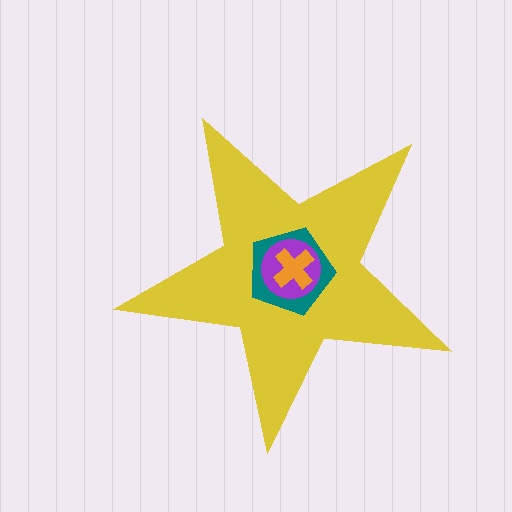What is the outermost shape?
The yellow star.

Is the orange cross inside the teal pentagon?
Yes.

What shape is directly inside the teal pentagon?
The purple circle.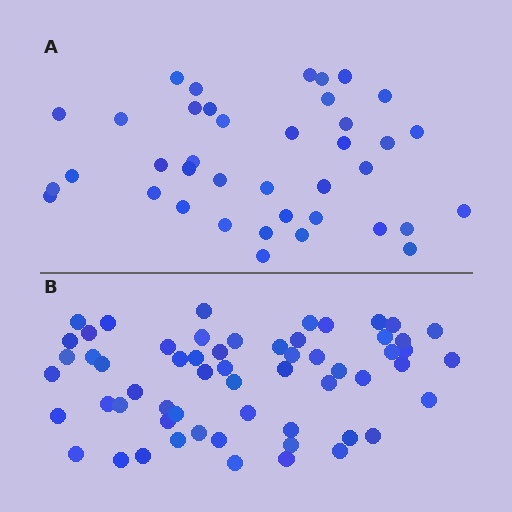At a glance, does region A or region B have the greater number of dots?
Region B (the bottom region) has more dots.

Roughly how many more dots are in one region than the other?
Region B has approximately 20 more dots than region A.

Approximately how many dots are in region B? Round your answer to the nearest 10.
About 60 dots. (The exact count is 59, which rounds to 60.)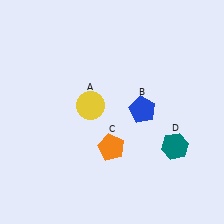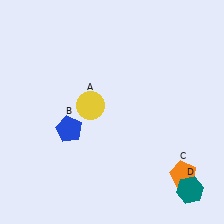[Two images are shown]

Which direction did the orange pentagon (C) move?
The orange pentagon (C) moved right.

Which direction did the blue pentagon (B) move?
The blue pentagon (B) moved left.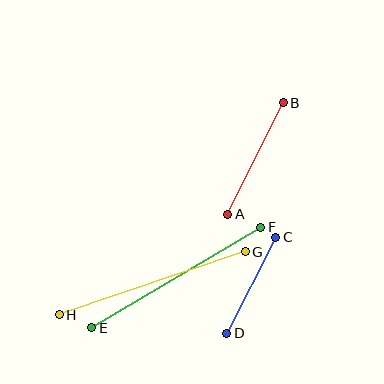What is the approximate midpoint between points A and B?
The midpoint is at approximately (255, 158) pixels.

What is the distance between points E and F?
The distance is approximately 196 pixels.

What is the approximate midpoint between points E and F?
The midpoint is at approximately (176, 277) pixels.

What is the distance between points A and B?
The distance is approximately 125 pixels.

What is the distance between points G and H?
The distance is approximately 196 pixels.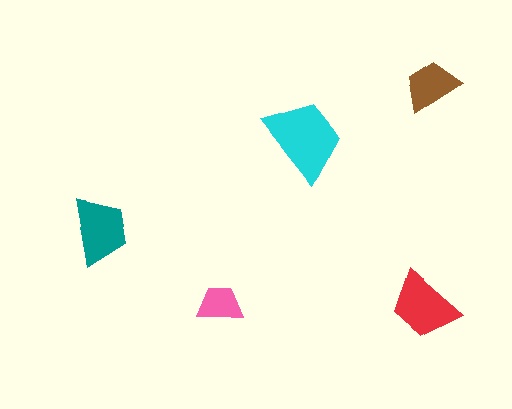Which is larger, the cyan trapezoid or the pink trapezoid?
The cyan one.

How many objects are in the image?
There are 5 objects in the image.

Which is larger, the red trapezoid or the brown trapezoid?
The red one.